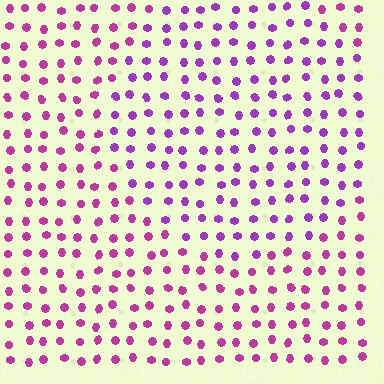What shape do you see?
I see a circle.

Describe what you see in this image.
The image is filled with small magenta elements in a uniform arrangement. A circle-shaped region is visible where the elements are tinted to a slightly different hue, forming a subtle color boundary.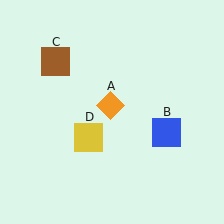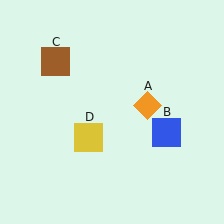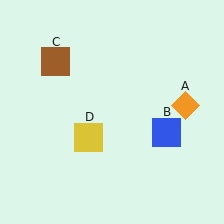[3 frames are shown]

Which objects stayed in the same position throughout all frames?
Blue square (object B) and brown square (object C) and yellow square (object D) remained stationary.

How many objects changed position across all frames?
1 object changed position: orange diamond (object A).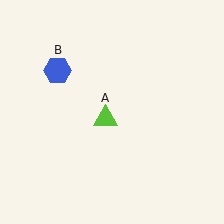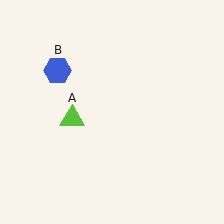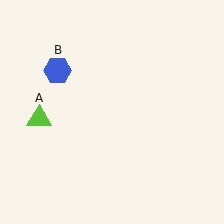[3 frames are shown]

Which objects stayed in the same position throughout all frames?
Blue hexagon (object B) remained stationary.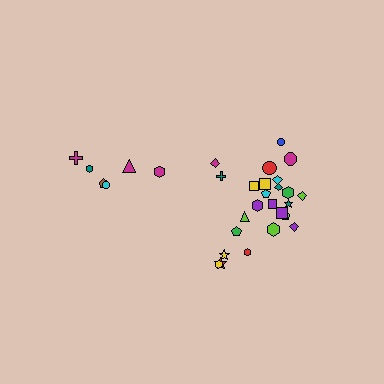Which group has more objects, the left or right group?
The right group.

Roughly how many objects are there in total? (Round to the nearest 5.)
Roughly 30 objects in total.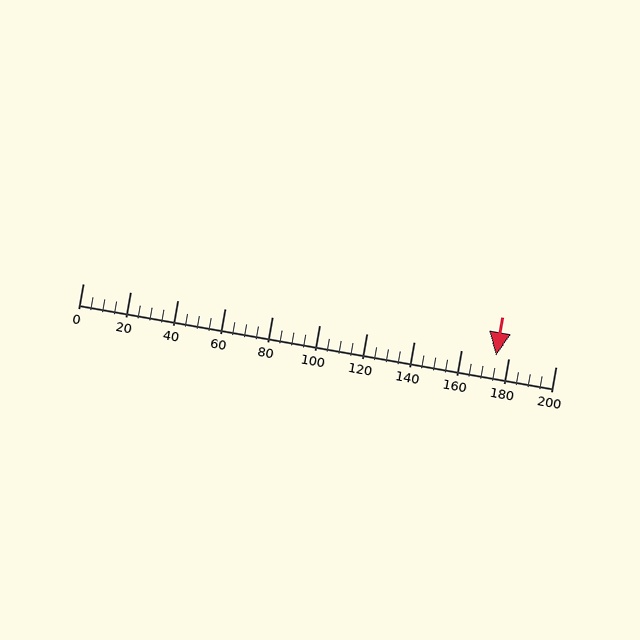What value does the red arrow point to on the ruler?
The red arrow points to approximately 175.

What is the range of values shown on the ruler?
The ruler shows values from 0 to 200.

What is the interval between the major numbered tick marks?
The major tick marks are spaced 20 units apart.